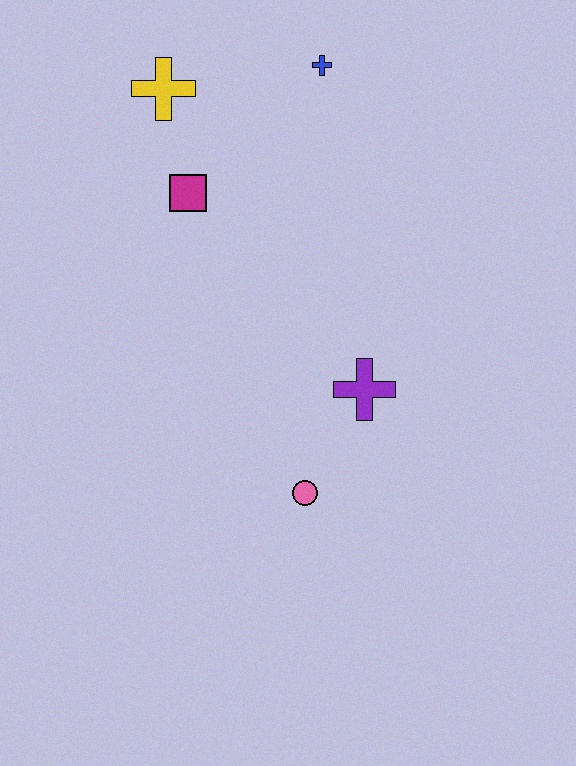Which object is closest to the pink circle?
The purple cross is closest to the pink circle.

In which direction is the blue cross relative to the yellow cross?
The blue cross is to the right of the yellow cross.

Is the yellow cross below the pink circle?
No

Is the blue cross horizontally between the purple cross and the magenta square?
Yes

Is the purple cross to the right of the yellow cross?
Yes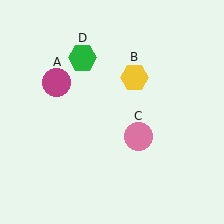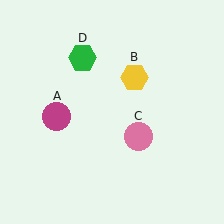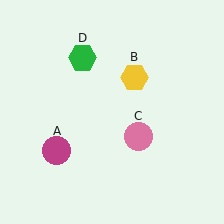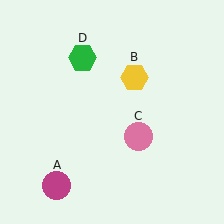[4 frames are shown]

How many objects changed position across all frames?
1 object changed position: magenta circle (object A).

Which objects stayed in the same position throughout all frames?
Yellow hexagon (object B) and pink circle (object C) and green hexagon (object D) remained stationary.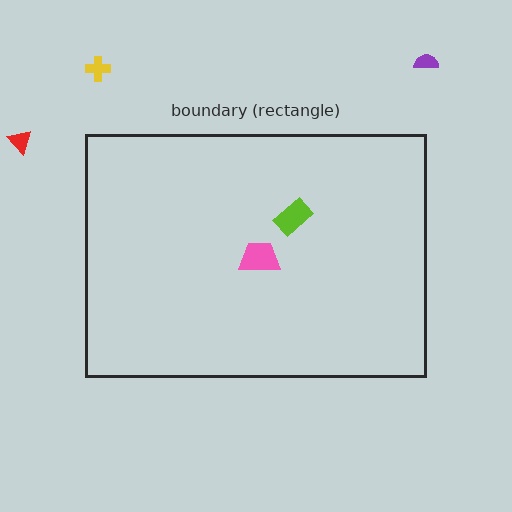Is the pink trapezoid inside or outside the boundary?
Inside.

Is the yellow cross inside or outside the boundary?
Outside.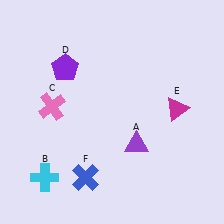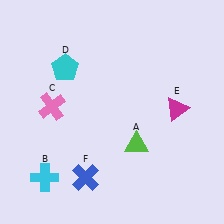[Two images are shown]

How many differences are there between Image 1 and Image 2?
There are 2 differences between the two images.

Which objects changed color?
A changed from purple to lime. D changed from purple to cyan.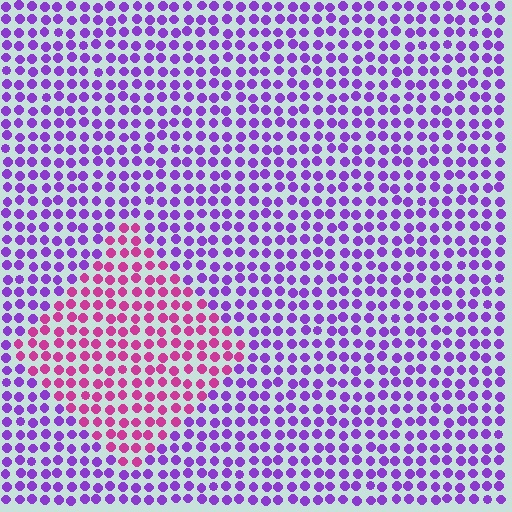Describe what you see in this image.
The image is filled with small purple elements in a uniform arrangement. A diamond-shaped region is visible where the elements are tinted to a slightly different hue, forming a subtle color boundary.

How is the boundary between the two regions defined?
The boundary is defined purely by a slight shift in hue (about 48 degrees). Spacing, size, and orientation are identical on both sides.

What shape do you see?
I see a diamond.